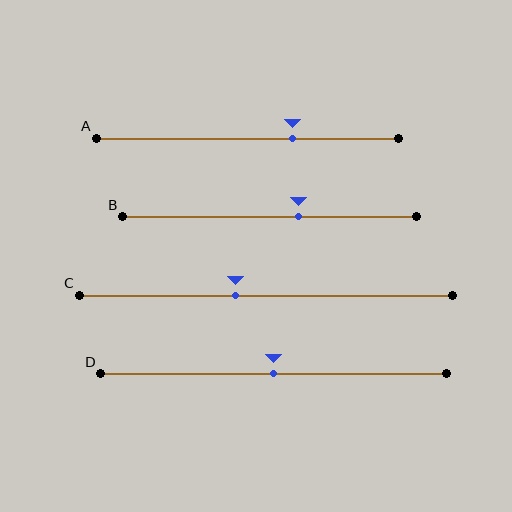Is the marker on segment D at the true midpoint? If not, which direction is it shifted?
Yes, the marker on segment D is at the true midpoint.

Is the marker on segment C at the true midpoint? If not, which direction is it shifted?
No, the marker on segment C is shifted to the left by about 8% of the segment length.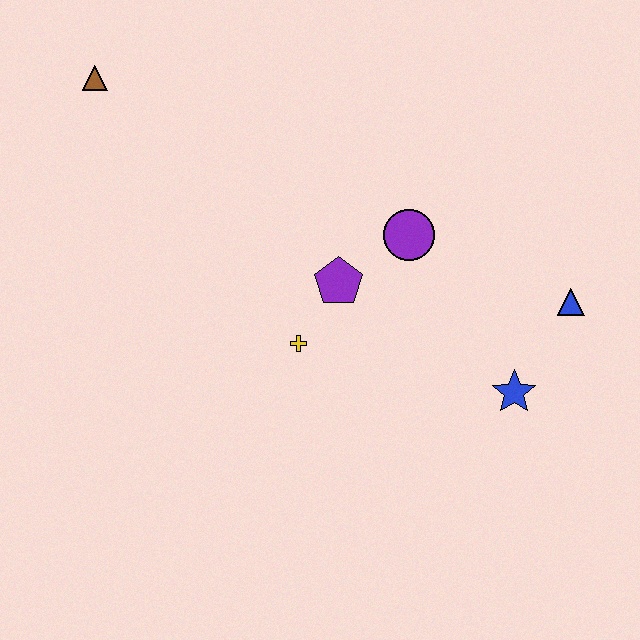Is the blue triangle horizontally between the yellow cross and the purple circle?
No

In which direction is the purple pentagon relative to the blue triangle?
The purple pentagon is to the left of the blue triangle.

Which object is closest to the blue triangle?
The blue star is closest to the blue triangle.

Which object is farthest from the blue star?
The brown triangle is farthest from the blue star.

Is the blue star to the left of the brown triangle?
No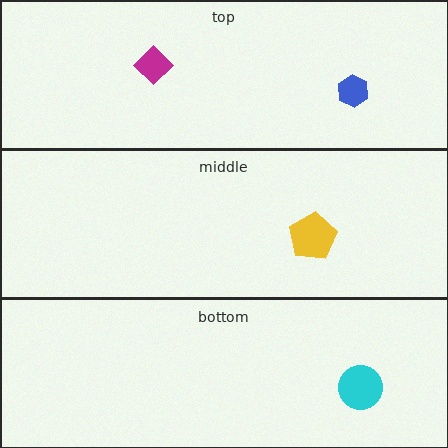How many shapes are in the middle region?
1.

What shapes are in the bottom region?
The cyan circle.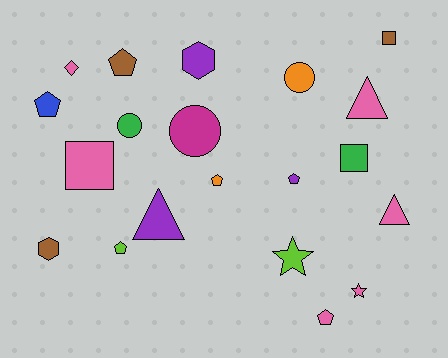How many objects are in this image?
There are 20 objects.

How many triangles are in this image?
There are 3 triangles.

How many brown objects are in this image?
There are 3 brown objects.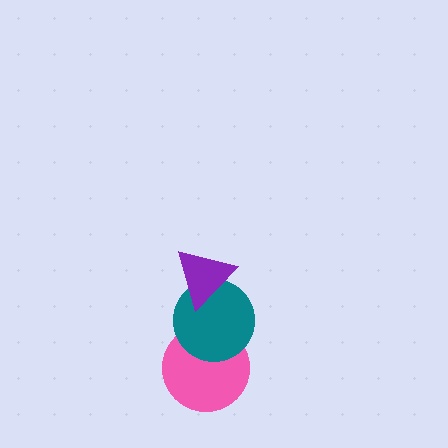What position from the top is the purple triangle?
The purple triangle is 1st from the top.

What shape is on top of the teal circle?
The purple triangle is on top of the teal circle.